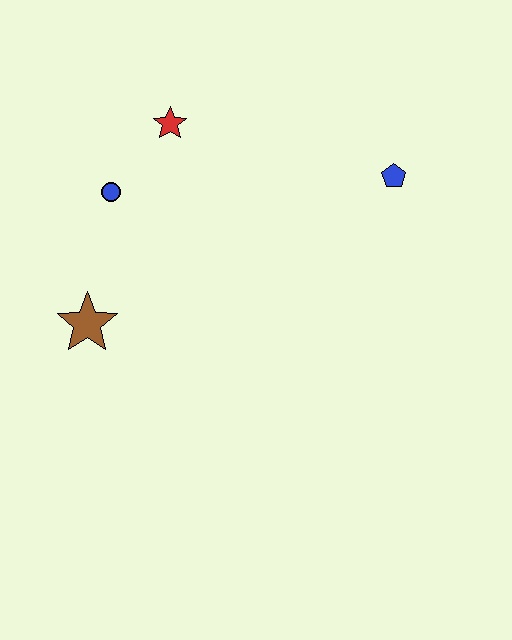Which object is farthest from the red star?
The blue pentagon is farthest from the red star.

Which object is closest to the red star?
The blue circle is closest to the red star.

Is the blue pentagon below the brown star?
No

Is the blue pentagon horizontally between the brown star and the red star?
No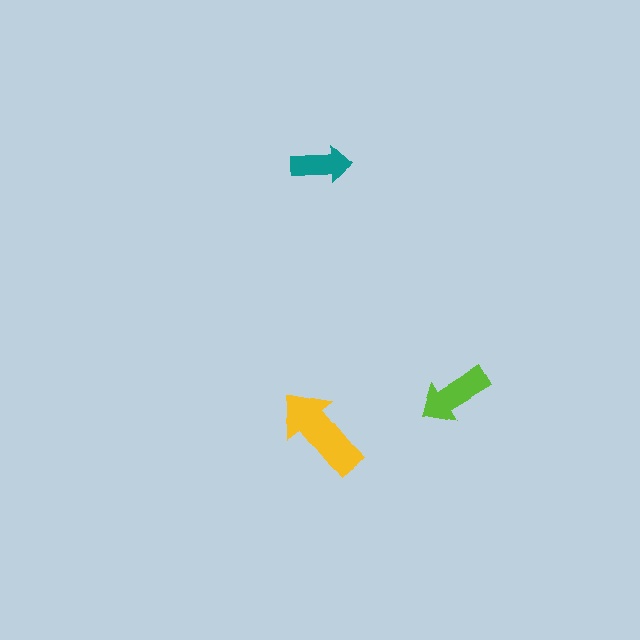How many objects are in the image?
There are 3 objects in the image.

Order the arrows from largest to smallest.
the yellow one, the lime one, the teal one.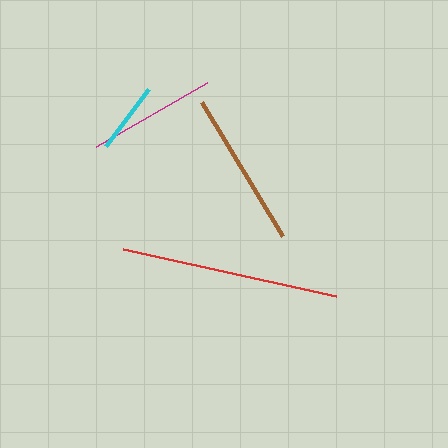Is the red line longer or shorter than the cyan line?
The red line is longer than the cyan line.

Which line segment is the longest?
The red line is the longest at approximately 217 pixels.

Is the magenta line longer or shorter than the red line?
The red line is longer than the magenta line.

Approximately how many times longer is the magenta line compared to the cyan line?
The magenta line is approximately 1.8 times the length of the cyan line.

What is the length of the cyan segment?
The cyan segment is approximately 72 pixels long.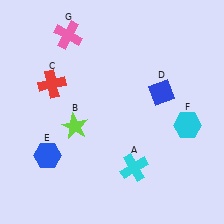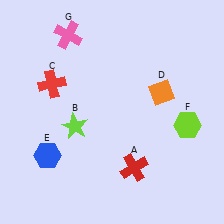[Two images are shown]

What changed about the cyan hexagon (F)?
In Image 1, F is cyan. In Image 2, it changed to lime.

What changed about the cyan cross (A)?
In Image 1, A is cyan. In Image 2, it changed to red.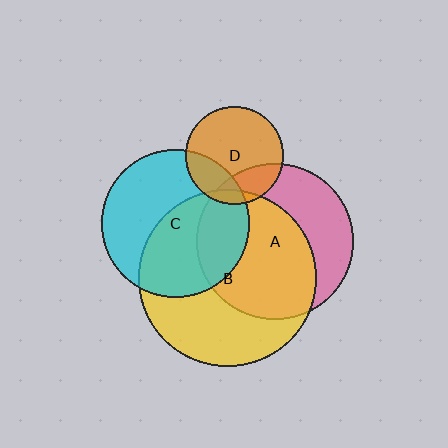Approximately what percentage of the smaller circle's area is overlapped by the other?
Approximately 25%.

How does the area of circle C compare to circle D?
Approximately 2.3 times.